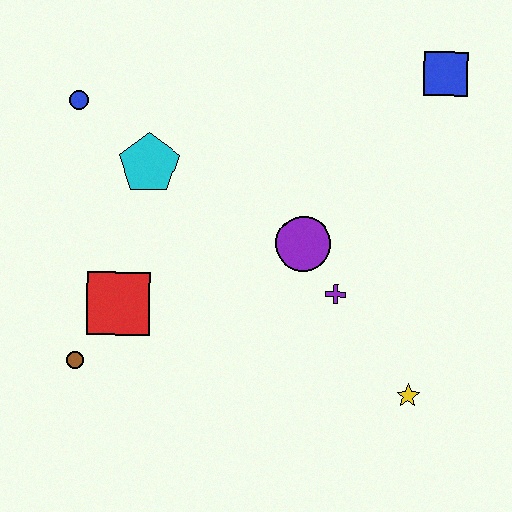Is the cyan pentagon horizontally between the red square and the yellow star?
Yes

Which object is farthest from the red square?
The blue square is farthest from the red square.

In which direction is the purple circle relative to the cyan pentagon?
The purple circle is to the right of the cyan pentagon.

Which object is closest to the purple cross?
The purple circle is closest to the purple cross.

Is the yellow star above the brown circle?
No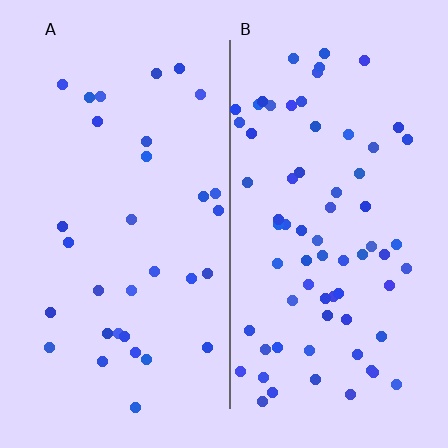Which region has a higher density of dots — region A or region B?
B (the right).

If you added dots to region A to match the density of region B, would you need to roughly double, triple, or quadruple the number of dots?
Approximately double.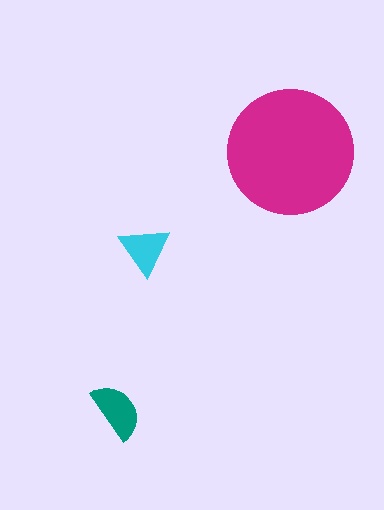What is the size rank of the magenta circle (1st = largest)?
1st.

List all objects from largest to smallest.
The magenta circle, the teal semicircle, the cyan triangle.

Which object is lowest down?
The teal semicircle is bottommost.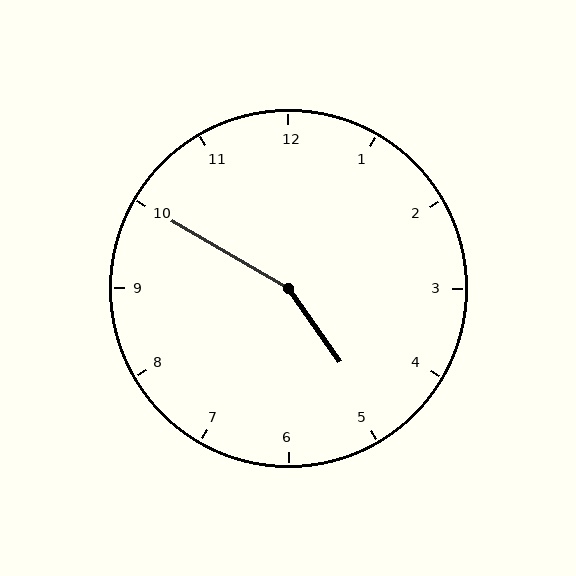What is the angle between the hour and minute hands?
Approximately 155 degrees.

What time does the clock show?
4:50.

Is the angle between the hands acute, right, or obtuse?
It is obtuse.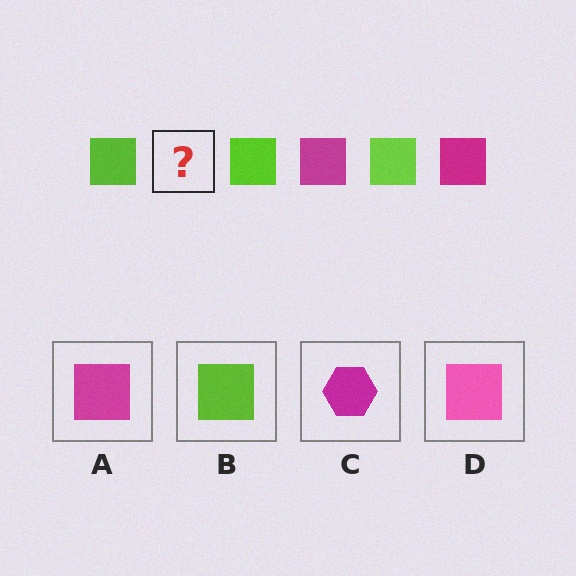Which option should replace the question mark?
Option A.